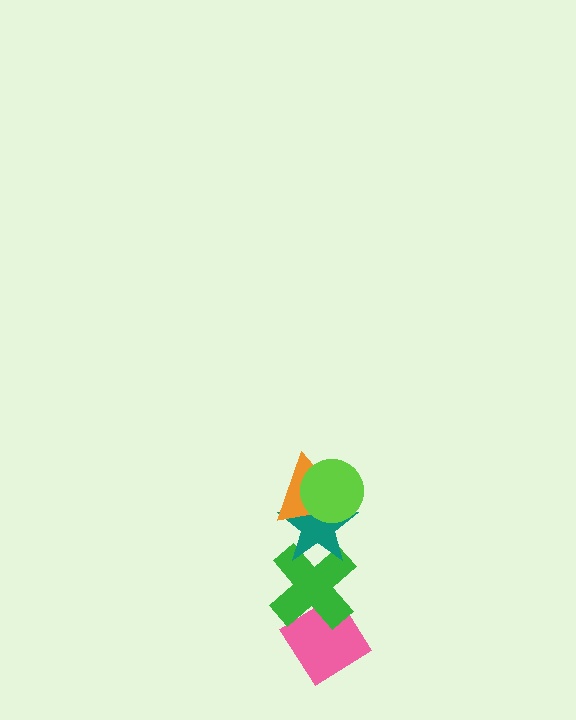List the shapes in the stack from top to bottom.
From top to bottom: the lime circle, the orange triangle, the teal star, the green cross, the pink diamond.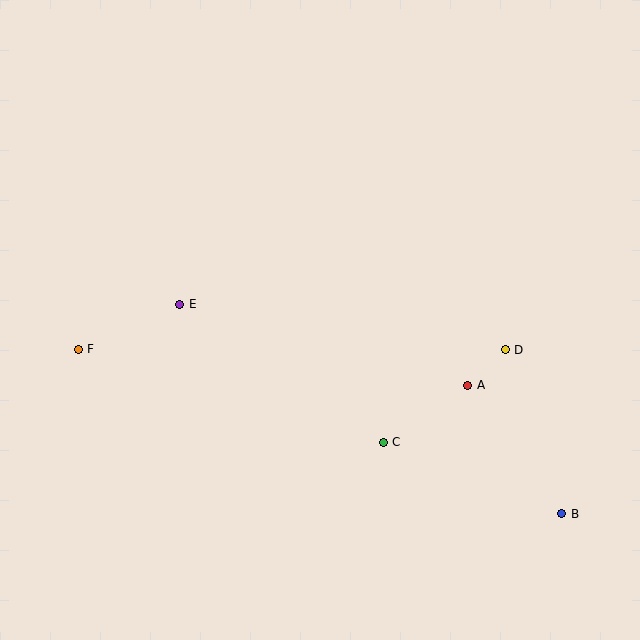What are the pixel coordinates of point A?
Point A is at (468, 385).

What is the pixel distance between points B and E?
The distance between B and E is 436 pixels.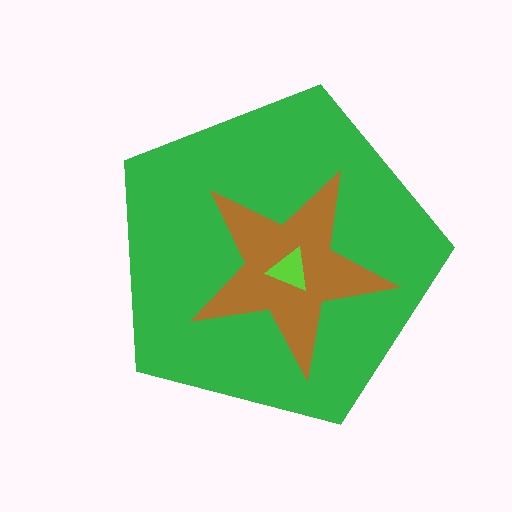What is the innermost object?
The lime triangle.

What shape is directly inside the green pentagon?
The brown star.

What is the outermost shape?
The green pentagon.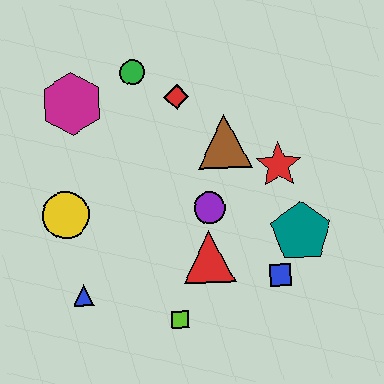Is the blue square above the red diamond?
No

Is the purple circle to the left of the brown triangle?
Yes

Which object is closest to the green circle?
The red diamond is closest to the green circle.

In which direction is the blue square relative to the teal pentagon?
The blue square is below the teal pentagon.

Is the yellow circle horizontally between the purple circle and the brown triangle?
No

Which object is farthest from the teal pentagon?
The magenta hexagon is farthest from the teal pentagon.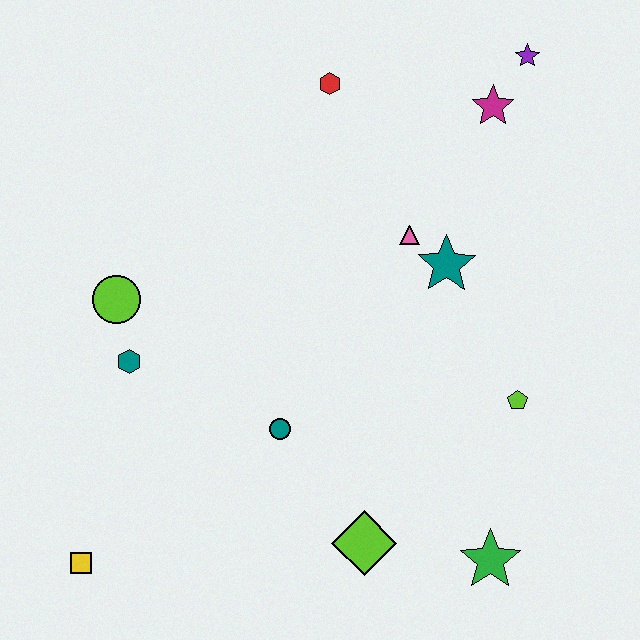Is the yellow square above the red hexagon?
No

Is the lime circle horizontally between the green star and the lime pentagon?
No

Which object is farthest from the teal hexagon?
The purple star is farthest from the teal hexagon.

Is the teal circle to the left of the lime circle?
No